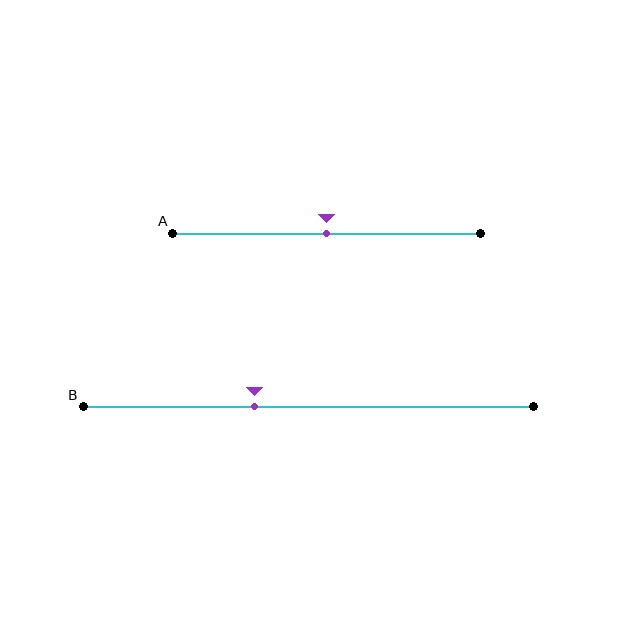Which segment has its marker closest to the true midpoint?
Segment A has its marker closest to the true midpoint.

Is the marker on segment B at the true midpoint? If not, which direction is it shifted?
No, the marker on segment B is shifted to the left by about 12% of the segment length.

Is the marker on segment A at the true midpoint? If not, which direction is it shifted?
Yes, the marker on segment A is at the true midpoint.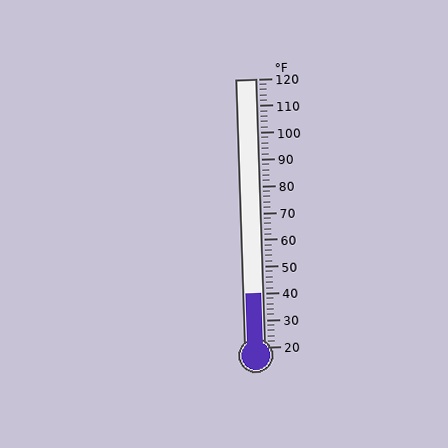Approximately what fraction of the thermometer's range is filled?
The thermometer is filled to approximately 20% of its range.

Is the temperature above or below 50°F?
The temperature is below 50°F.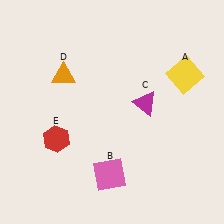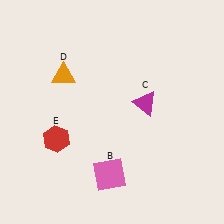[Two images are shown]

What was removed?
The yellow square (A) was removed in Image 2.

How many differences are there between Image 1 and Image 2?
There is 1 difference between the two images.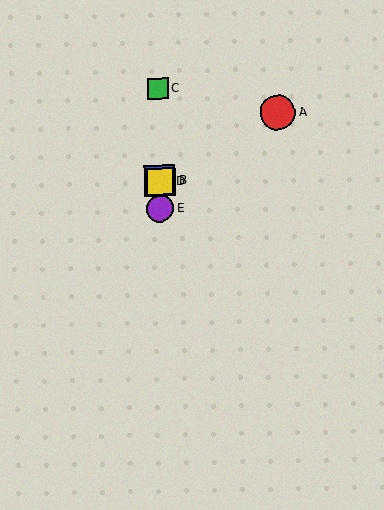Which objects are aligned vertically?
Objects B, C, D, E are aligned vertically.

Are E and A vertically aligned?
No, E is at x≈160 and A is at x≈278.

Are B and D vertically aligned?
Yes, both are at x≈160.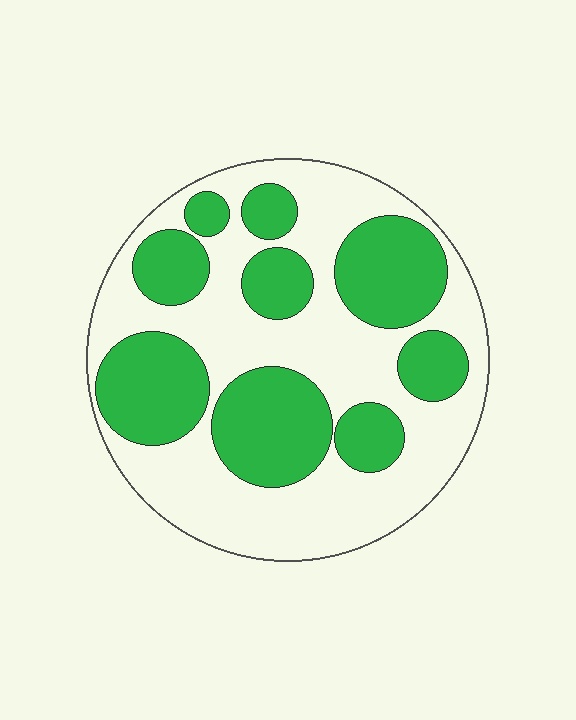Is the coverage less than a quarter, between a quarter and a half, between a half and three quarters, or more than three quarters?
Between a quarter and a half.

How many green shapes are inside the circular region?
9.